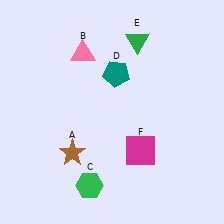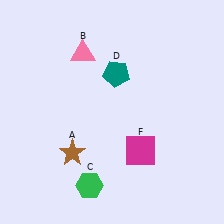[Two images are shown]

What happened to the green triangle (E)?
The green triangle (E) was removed in Image 2. It was in the top-right area of Image 1.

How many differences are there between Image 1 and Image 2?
There is 1 difference between the two images.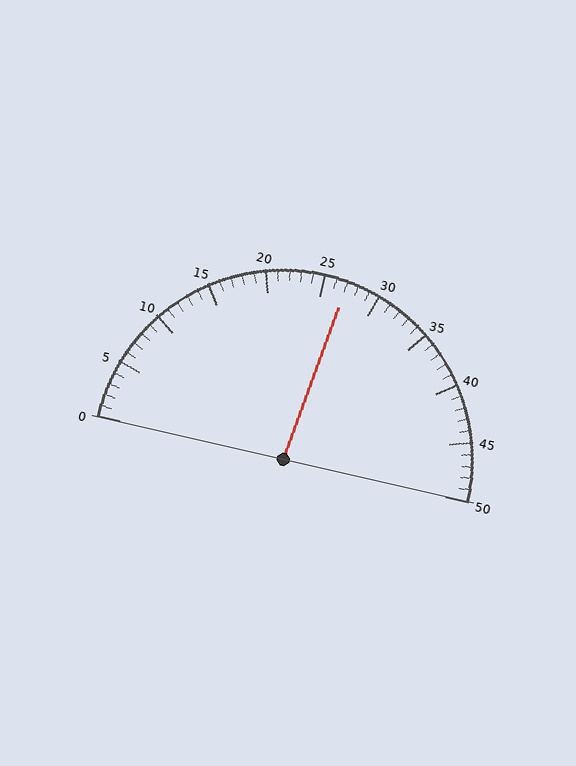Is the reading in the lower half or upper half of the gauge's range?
The reading is in the upper half of the range (0 to 50).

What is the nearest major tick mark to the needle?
The nearest major tick mark is 25.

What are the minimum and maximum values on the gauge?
The gauge ranges from 0 to 50.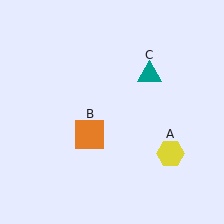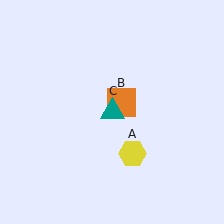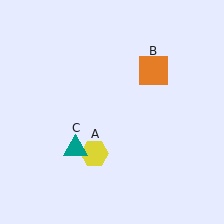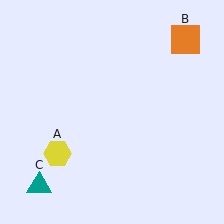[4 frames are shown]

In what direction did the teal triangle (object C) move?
The teal triangle (object C) moved down and to the left.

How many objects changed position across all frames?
3 objects changed position: yellow hexagon (object A), orange square (object B), teal triangle (object C).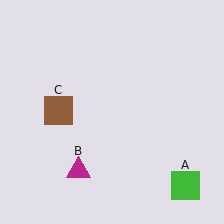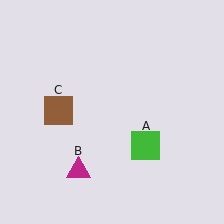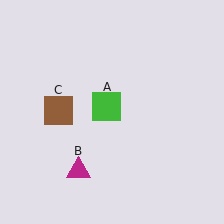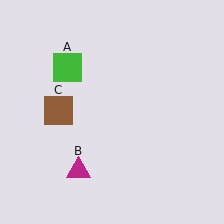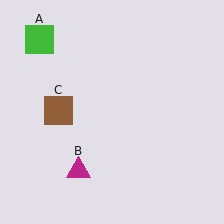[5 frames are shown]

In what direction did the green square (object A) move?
The green square (object A) moved up and to the left.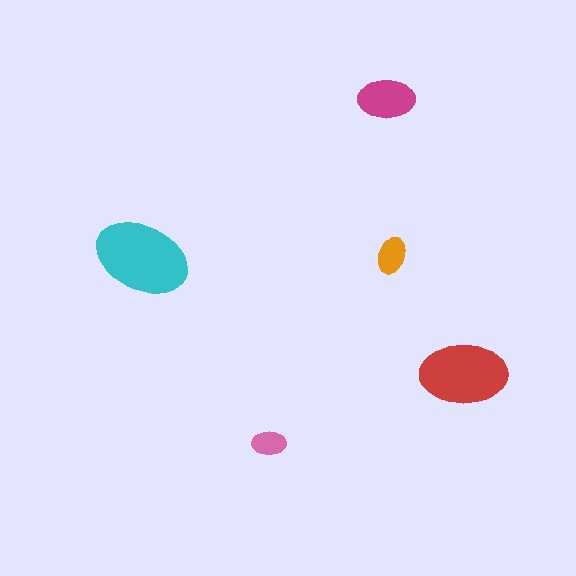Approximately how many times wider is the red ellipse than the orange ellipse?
About 2.5 times wider.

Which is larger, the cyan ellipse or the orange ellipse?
The cyan one.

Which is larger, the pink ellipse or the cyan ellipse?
The cyan one.